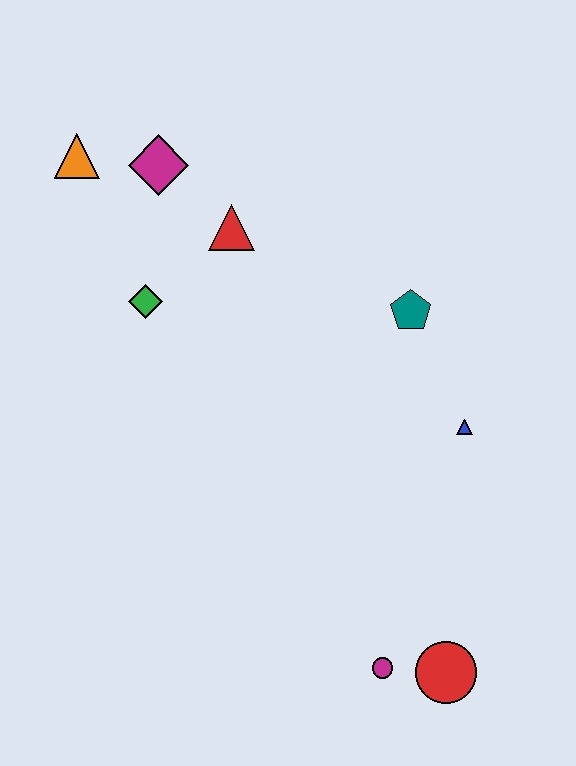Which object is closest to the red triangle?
The magenta diamond is closest to the red triangle.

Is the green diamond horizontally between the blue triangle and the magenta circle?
No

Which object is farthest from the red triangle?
The red circle is farthest from the red triangle.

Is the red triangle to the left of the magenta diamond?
No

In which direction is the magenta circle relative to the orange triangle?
The magenta circle is below the orange triangle.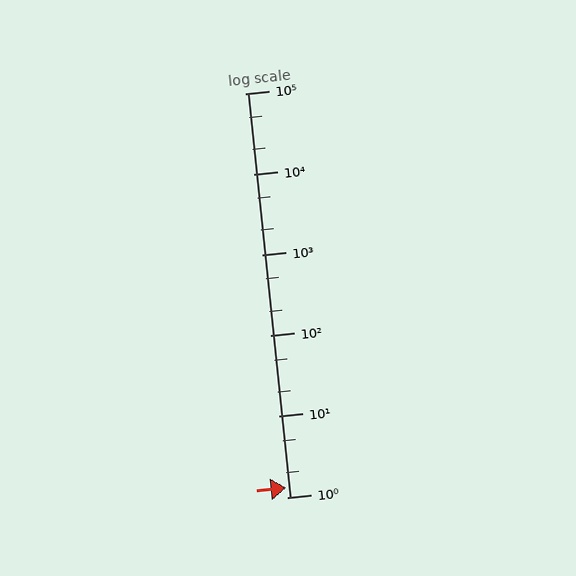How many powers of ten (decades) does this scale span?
The scale spans 5 decades, from 1 to 100000.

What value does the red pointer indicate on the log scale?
The pointer indicates approximately 1.3.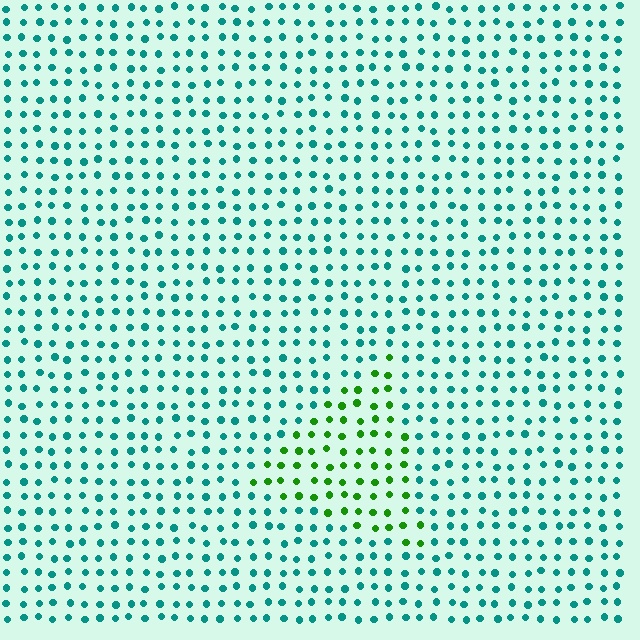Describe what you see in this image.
The image is filled with small teal elements in a uniform arrangement. A triangle-shaped region is visible where the elements are tinted to a slightly different hue, forming a subtle color boundary.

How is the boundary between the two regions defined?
The boundary is defined purely by a slight shift in hue (about 61 degrees). Spacing, size, and orientation are identical on both sides.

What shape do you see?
I see a triangle.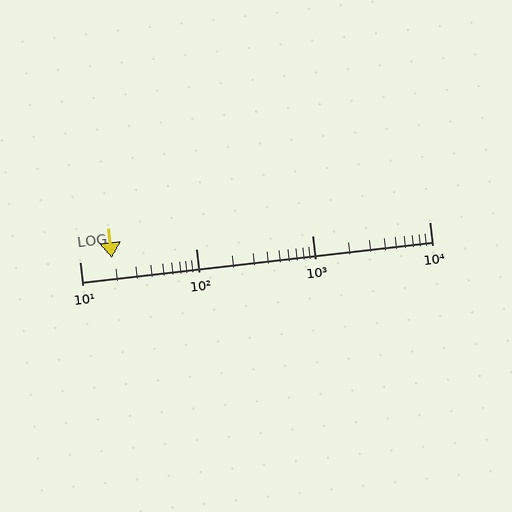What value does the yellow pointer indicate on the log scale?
The pointer indicates approximately 19.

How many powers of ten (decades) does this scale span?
The scale spans 3 decades, from 10 to 10000.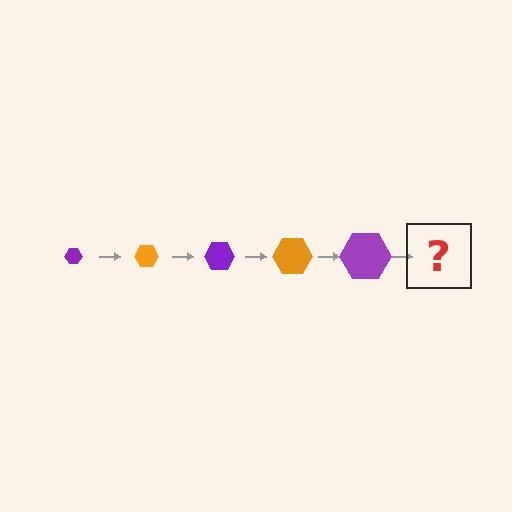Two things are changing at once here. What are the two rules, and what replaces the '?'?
The two rules are that the hexagon grows larger each step and the color cycles through purple and orange. The '?' should be an orange hexagon, larger than the previous one.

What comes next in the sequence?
The next element should be an orange hexagon, larger than the previous one.